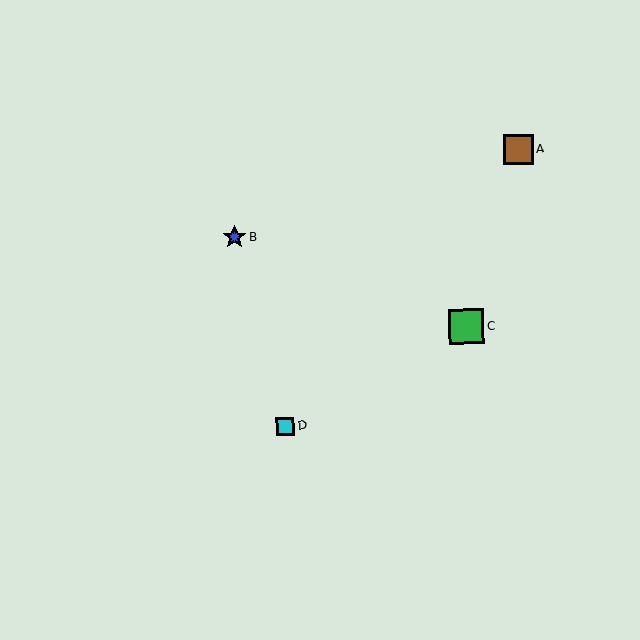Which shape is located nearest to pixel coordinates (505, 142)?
The brown square (labeled A) at (518, 150) is nearest to that location.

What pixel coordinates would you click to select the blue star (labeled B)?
Click at (234, 237) to select the blue star B.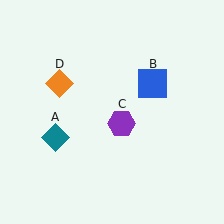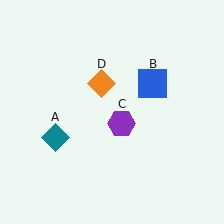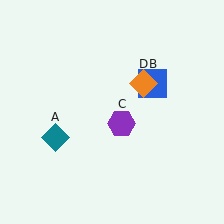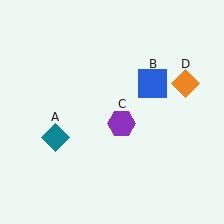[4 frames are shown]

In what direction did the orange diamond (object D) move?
The orange diamond (object D) moved right.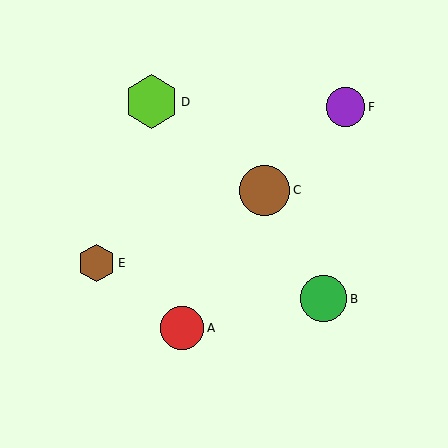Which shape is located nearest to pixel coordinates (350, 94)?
The purple circle (labeled F) at (346, 107) is nearest to that location.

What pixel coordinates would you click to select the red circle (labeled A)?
Click at (182, 328) to select the red circle A.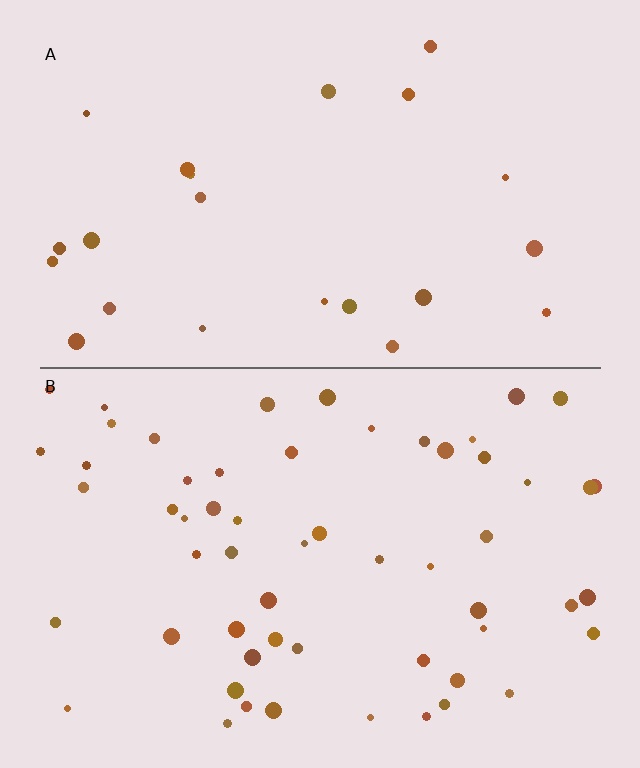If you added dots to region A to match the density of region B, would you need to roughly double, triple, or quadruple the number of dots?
Approximately triple.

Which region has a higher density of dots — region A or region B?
B (the bottom).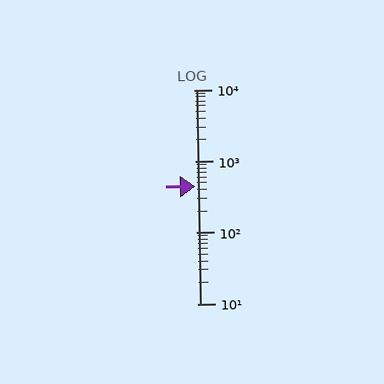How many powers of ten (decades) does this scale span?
The scale spans 3 decades, from 10 to 10000.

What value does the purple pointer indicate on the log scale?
The pointer indicates approximately 450.